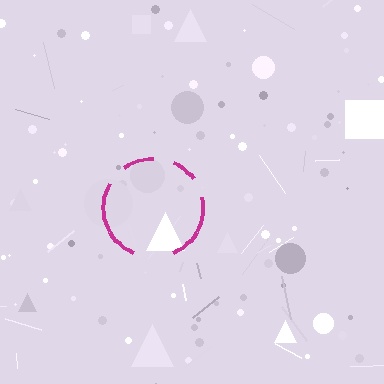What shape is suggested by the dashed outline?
The dashed outline suggests a circle.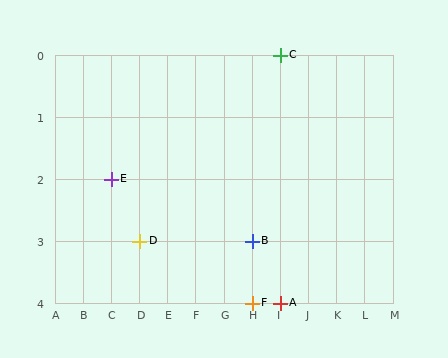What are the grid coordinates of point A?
Point A is at grid coordinates (I, 4).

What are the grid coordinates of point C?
Point C is at grid coordinates (I, 0).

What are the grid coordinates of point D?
Point D is at grid coordinates (D, 3).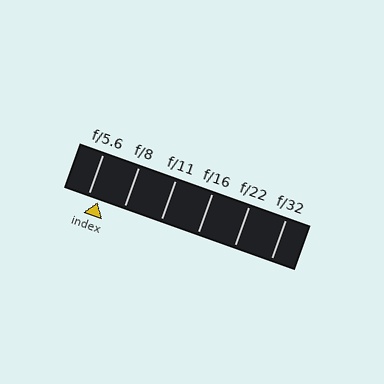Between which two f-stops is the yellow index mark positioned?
The index mark is between f/5.6 and f/8.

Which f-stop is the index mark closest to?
The index mark is closest to f/5.6.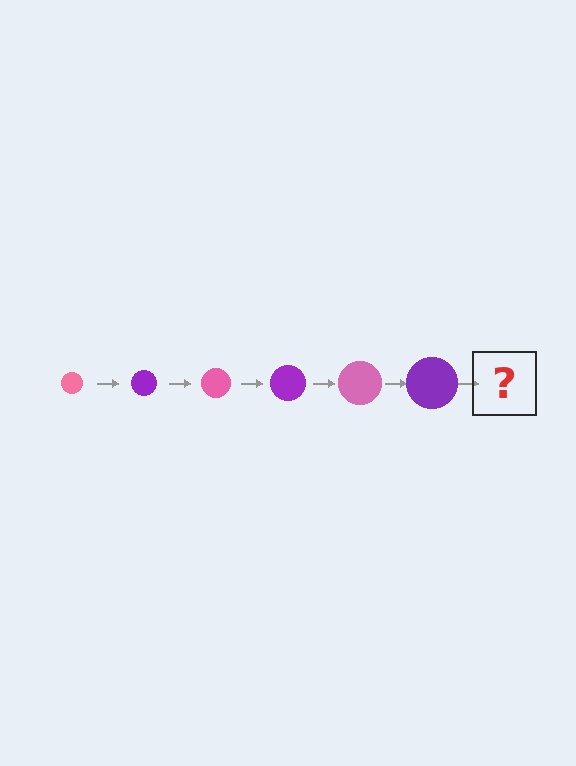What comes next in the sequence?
The next element should be a pink circle, larger than the previous one.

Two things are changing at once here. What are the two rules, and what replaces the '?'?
The two rules are that the circle grows larger each step and the color cycles through pink and purple. The '?' should be a pink circle, larger than the previous one.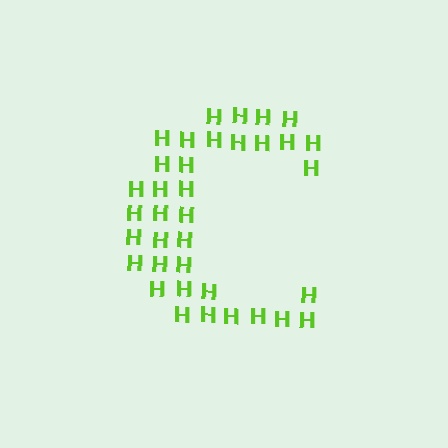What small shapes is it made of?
It is made of small letter H's.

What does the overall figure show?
The overall figure shows the letter C.